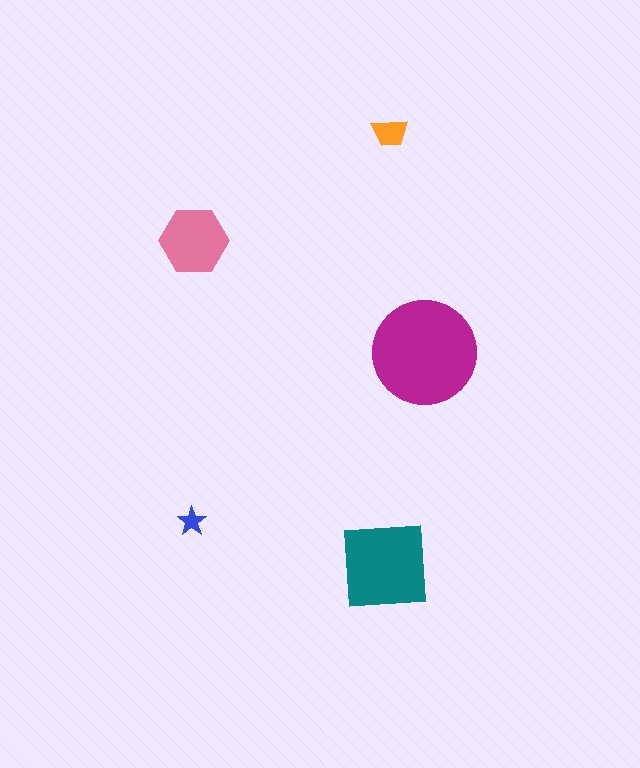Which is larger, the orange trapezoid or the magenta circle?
The magenta circle.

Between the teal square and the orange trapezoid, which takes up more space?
The teal square.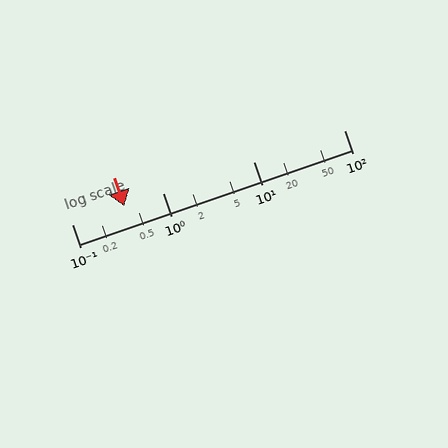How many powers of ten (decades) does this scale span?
The scale spans 3 decades, from 0.1 to 100.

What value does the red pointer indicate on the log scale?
The pointer indicates approximately 0.38.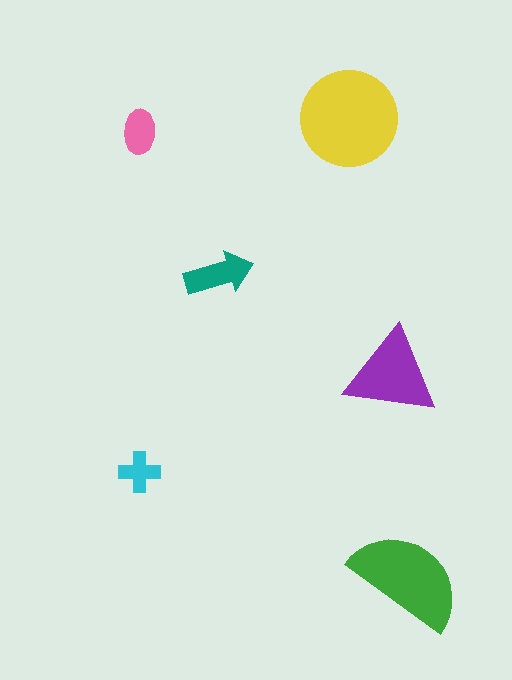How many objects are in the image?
There are 6 objects in the image.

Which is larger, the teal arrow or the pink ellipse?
The teal arrow.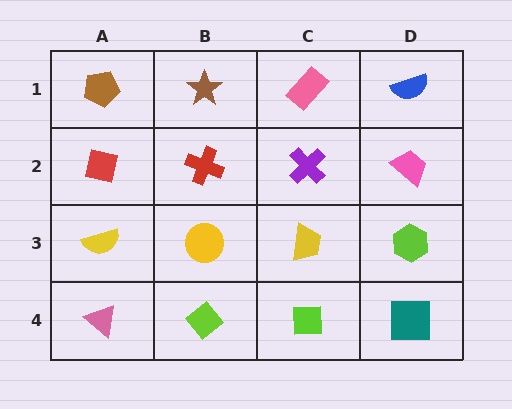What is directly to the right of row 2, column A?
A red cross.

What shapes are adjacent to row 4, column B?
A yellow circle (row 3, column B), a pink triangle (row 4, column A), a lime square (row 4, column C).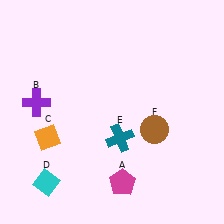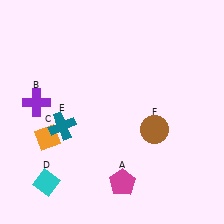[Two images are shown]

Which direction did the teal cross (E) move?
The teal cross (E) moved left.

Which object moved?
The teal cross (E) moved left.